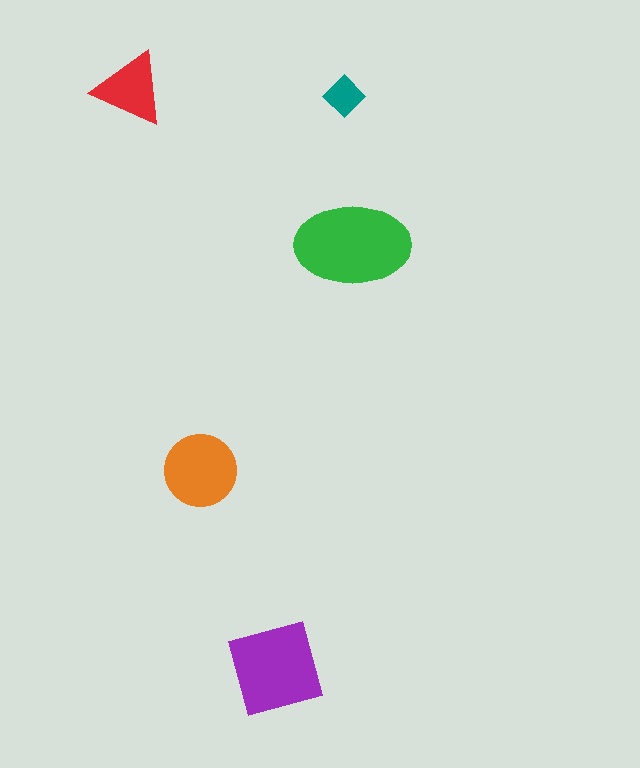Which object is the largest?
The green ellipse.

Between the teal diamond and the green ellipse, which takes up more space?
The green ellipse.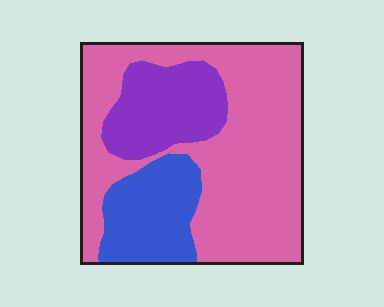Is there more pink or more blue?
Pink.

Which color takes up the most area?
Pink, at roughly 60%.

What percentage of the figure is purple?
Purple takes up between a sixth and a third of the figure.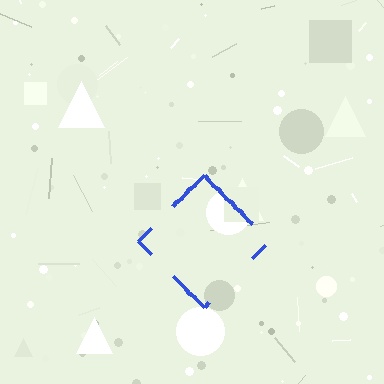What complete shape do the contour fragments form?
The contour fragments form a diamond.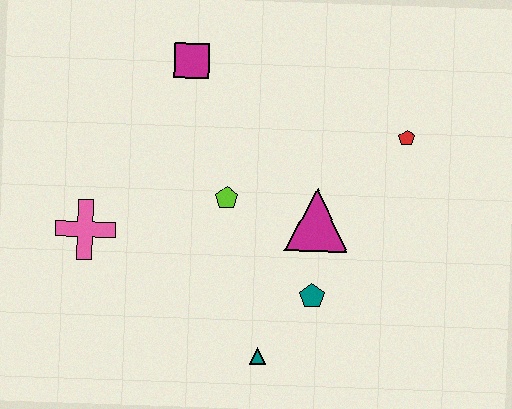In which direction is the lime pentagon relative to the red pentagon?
The lime pentagon is to the left of the red pentagon.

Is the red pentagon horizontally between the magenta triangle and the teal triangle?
No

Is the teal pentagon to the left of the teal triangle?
No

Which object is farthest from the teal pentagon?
The magenta square is farthest from the teal pentagon.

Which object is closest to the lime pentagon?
The magenta triangle is closest to the lime pentagon.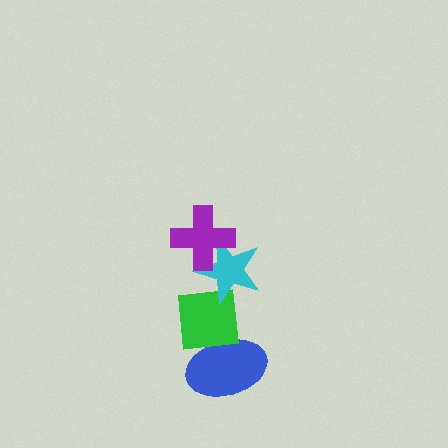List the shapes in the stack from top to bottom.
From top to bottom: the purple cross, the cyan star, the green square, the blue ellipse.